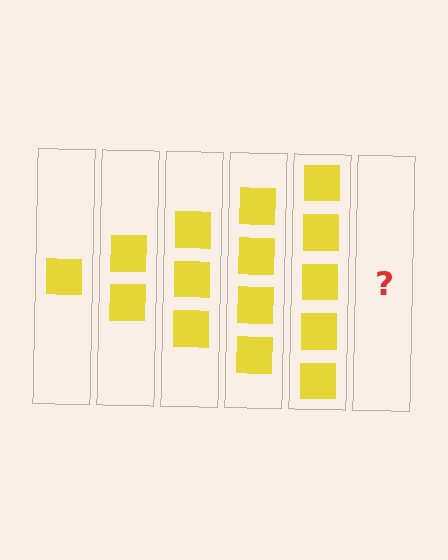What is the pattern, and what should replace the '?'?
The pattern is that each step adds one more square. The '?' should be 6 squares.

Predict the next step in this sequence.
The next step is 6 squares.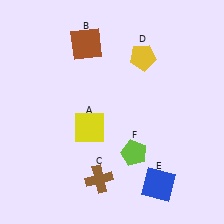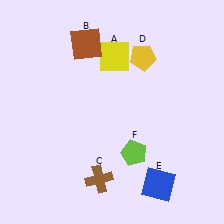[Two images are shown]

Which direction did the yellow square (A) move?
The yellow square (A) moved up.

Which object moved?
The yellow square (A) moved up.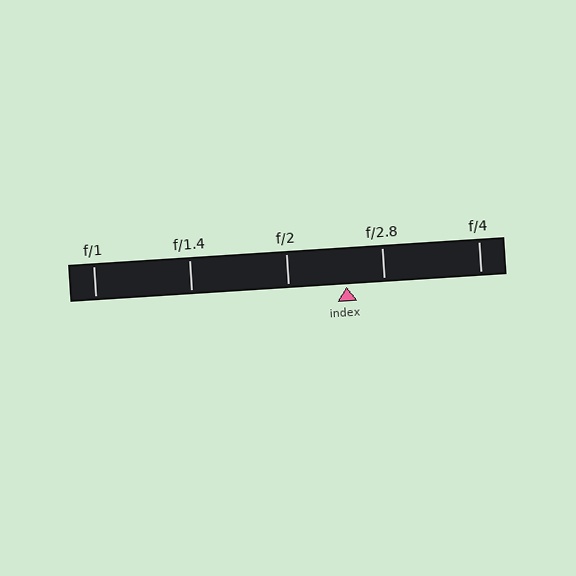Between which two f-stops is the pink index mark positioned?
The index mark is between f/2 and f/2.8.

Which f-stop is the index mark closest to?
The index mark is closest to f/2.8.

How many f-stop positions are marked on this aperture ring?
There are 5 f-stop positions marked.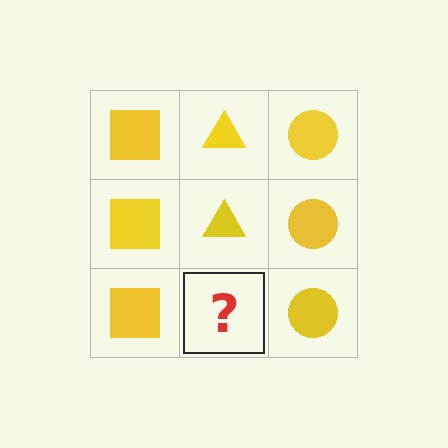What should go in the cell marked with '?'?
The missing cell should contain a yellow triangle.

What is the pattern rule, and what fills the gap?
The rule is that each column has a consistent shape. The gap should be filled with a yellow triangle.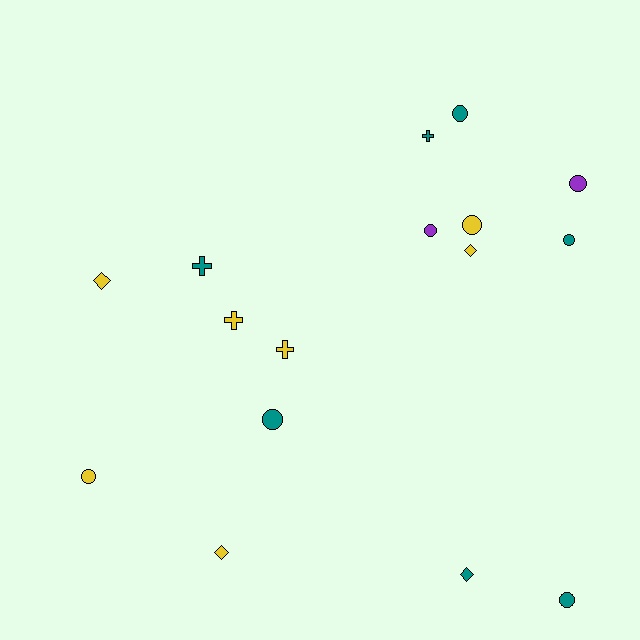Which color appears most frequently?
Teal, with 7 objects.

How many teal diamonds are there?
There is 1 teal diamond.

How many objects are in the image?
There are 16 objects.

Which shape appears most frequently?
Circle, with 8 objects.